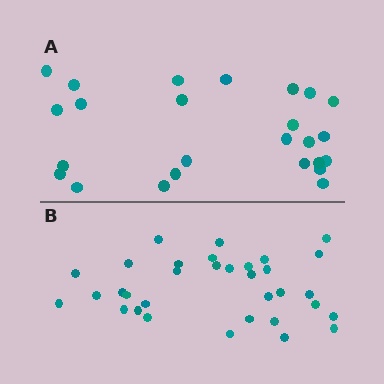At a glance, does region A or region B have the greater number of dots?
Region B (the bottom region) has more dots.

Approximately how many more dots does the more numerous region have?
Region B has roughly 8 or so more dots than region A.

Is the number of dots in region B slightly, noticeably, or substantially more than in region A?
Region B has noticeably more, but not dramatically so. The ratio is roughly 1.3 to 1.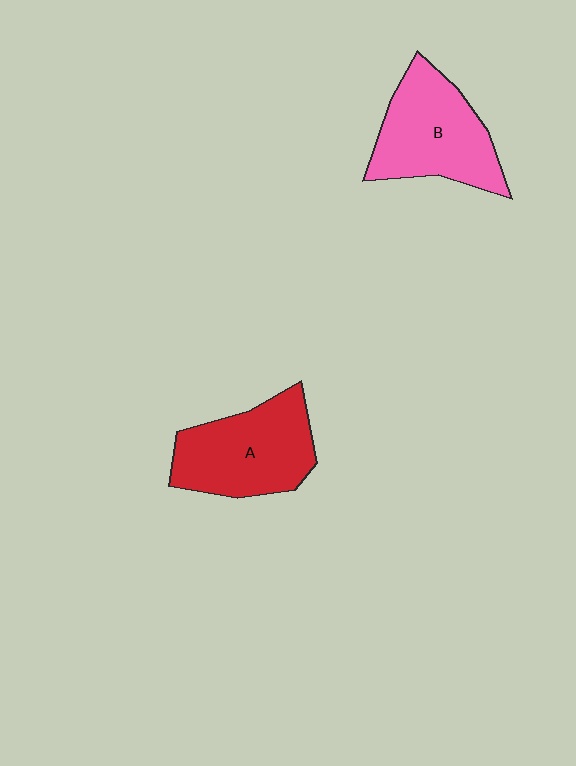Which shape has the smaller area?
Shape A (red).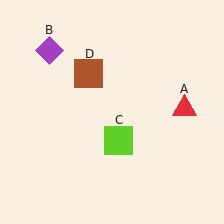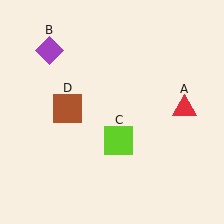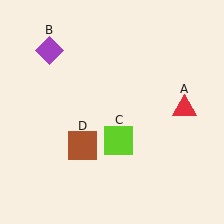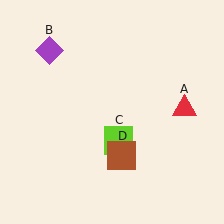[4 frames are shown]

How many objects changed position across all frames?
1 object changed position: brown square (object D).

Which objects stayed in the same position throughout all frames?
Red triangle (object A) and purple diamond (object B) and lime square (object C) remained stationary.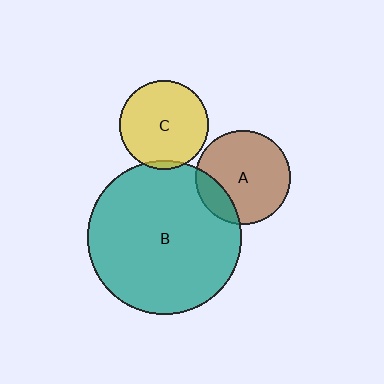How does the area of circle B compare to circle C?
Approximately 3.0 times.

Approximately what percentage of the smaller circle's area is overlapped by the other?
Approximately 20%.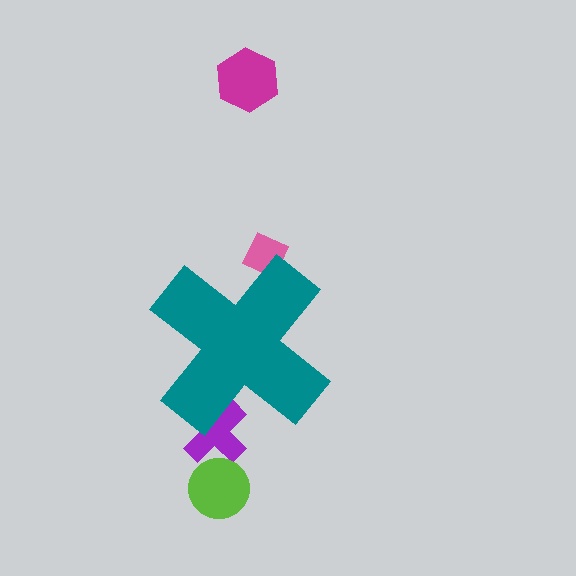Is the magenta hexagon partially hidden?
No, the magenta hexagon is fully visible.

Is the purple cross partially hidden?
Yes, the purple cross is partially hidden behind the teal cross.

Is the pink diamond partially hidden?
Yes, the pink diamond is partially hidden behind the teal cross.